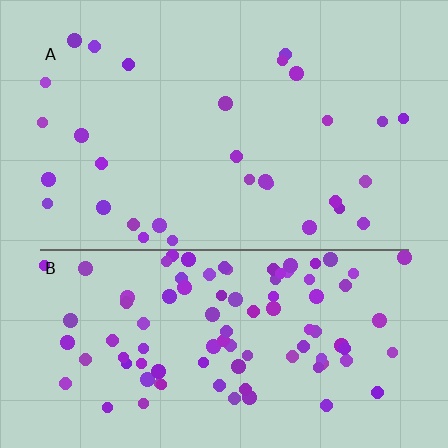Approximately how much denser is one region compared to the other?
Approximately 3.2× — region B over region A.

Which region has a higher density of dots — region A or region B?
B (the bottom).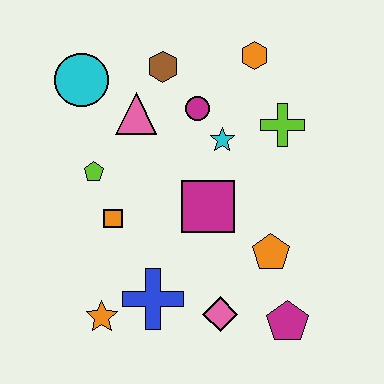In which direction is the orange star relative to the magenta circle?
The orange star is below the magenta circle.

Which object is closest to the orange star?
The blue cross is closest to the orange star.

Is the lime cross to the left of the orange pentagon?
No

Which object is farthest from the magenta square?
The cyan circle is farthest from the magenta square.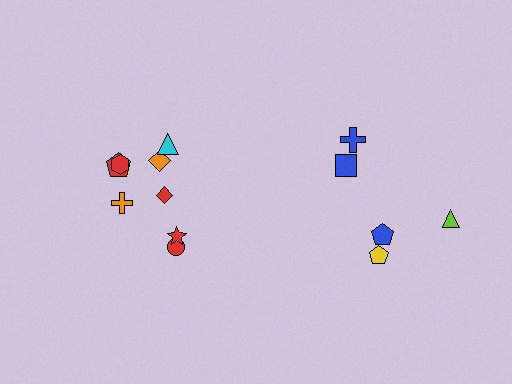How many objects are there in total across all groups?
There are 13 objects.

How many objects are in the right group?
There are 5 objects.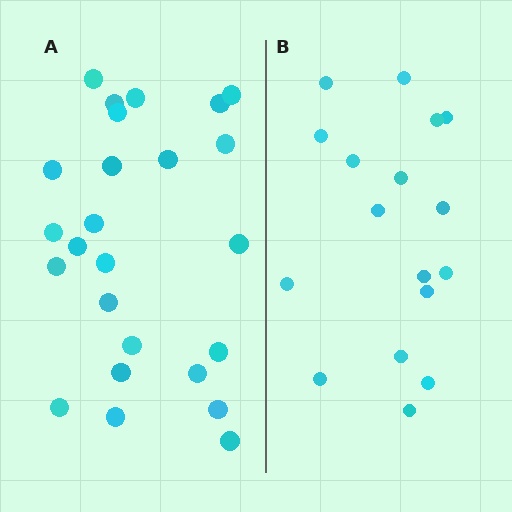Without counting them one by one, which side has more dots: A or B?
Region A (the left region) has more dots.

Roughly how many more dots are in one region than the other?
Region A has roughly 8 or so more dots than region B.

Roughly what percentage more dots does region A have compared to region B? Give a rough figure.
About 45% more.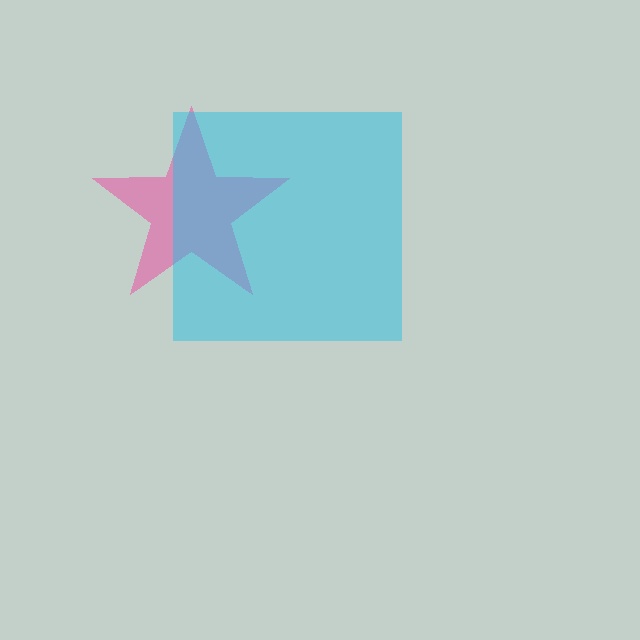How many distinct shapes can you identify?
There are 2 distinct shapes: a pink star, a cyan square.